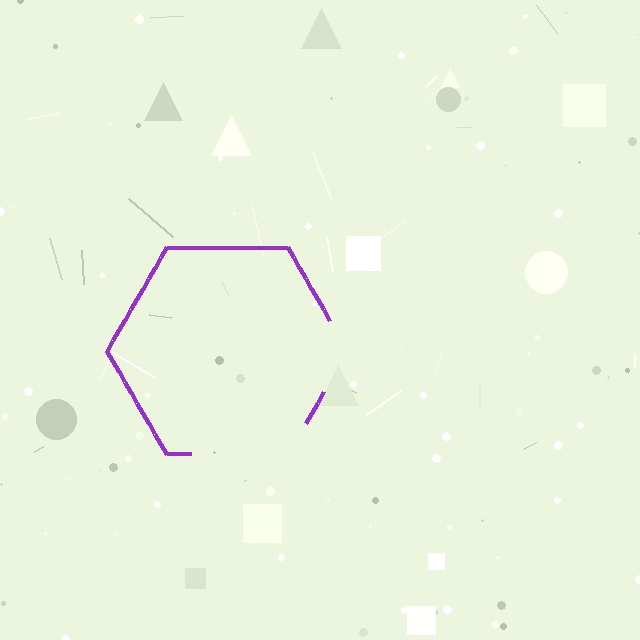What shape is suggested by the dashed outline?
The dashed outline suggests a hexagon.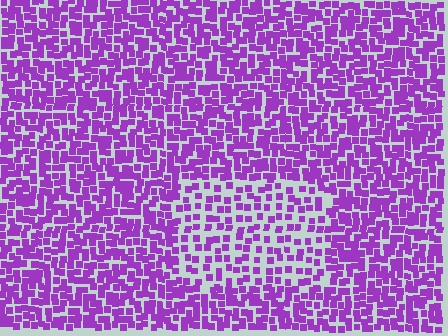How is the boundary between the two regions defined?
The boundary is defined by a change in element density (approximately 1.8x ratio). All elements are the same color, size, and shape.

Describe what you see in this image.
The image contains small purple elements arranged at two different densities. A rectangle-shaped region is visible where the elements are less densely packed than the surrounding area.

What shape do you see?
I see a rectangle.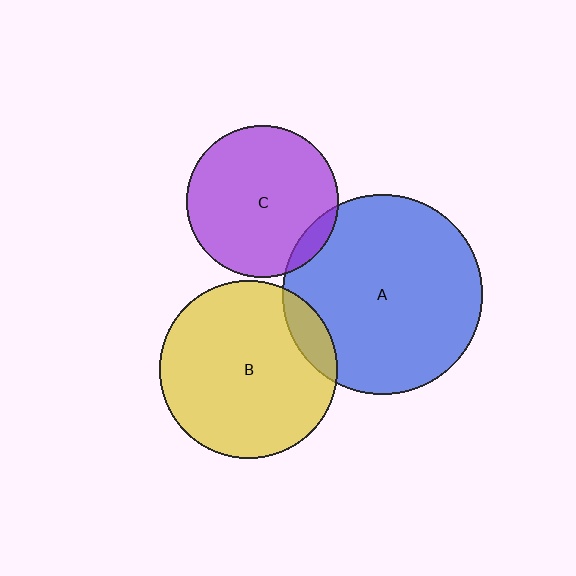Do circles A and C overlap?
Yes.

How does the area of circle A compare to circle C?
Approximately 1.7 times.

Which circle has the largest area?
Circle A (blue).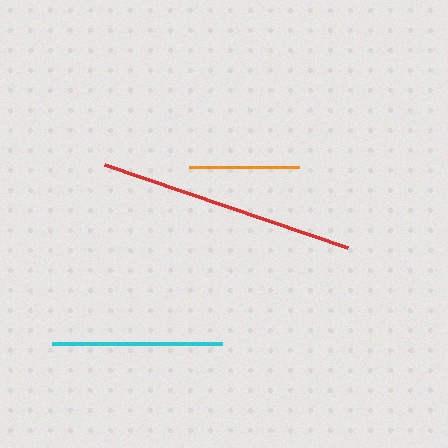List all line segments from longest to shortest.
From longest to shortest: red, cyan, orange.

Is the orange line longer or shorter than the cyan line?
The cyan line is longer than the orange line.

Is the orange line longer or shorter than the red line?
The red line is longer than the orange line.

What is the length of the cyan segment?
The cyan segment is approximately 170 pixels long.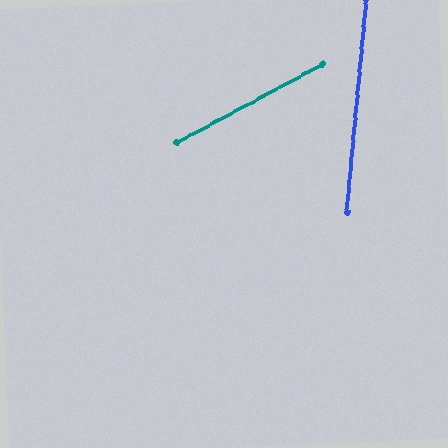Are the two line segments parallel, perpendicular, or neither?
Neither parallel nor perpendicular — they differ by about 57°.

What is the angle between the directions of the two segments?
Approximately 57 degrees.